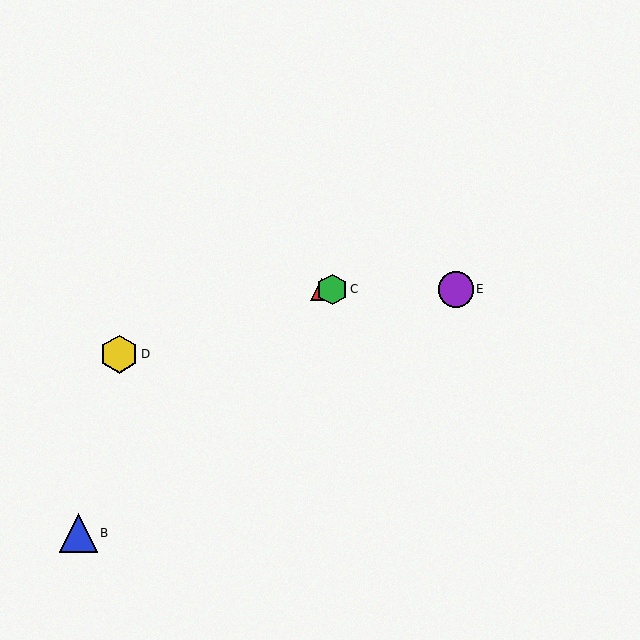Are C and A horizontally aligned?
Yes, both are at y≈289.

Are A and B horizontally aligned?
No, A is at y≈289 and B is at y≈533.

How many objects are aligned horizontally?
3 objects (A, C, E) are aligned horizontally.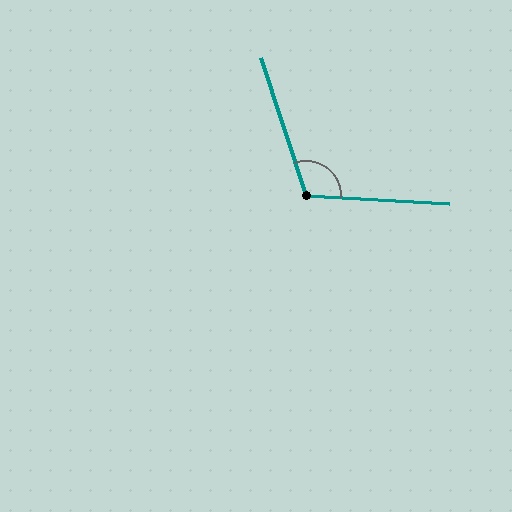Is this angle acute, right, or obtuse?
It is obtuse.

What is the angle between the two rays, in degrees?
Approximately 111 degrees.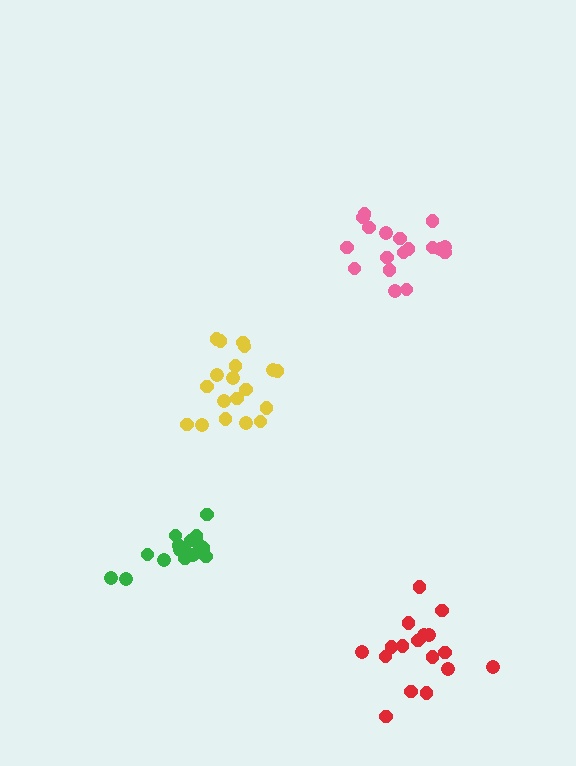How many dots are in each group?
Group 1: 18 dots, Group 2: 17 dots, Group 3: 19 dots, Group 4: 17 dots (71 total).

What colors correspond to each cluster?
The clusters are colored: pink, green, yellow, red.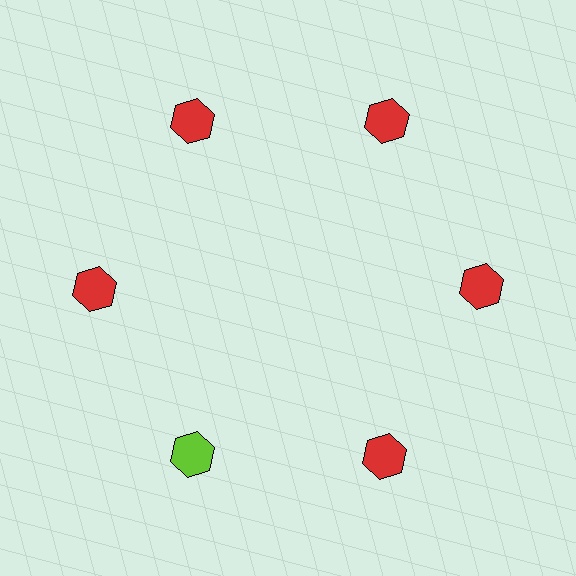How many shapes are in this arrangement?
There are 6 shapes arranged in a ring pattern.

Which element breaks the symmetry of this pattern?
The lime hexagon at roughly the 7 o'clock position breaks the symmetry. All other shapes are red hexagons.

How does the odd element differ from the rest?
It has a different color: lime instead of red.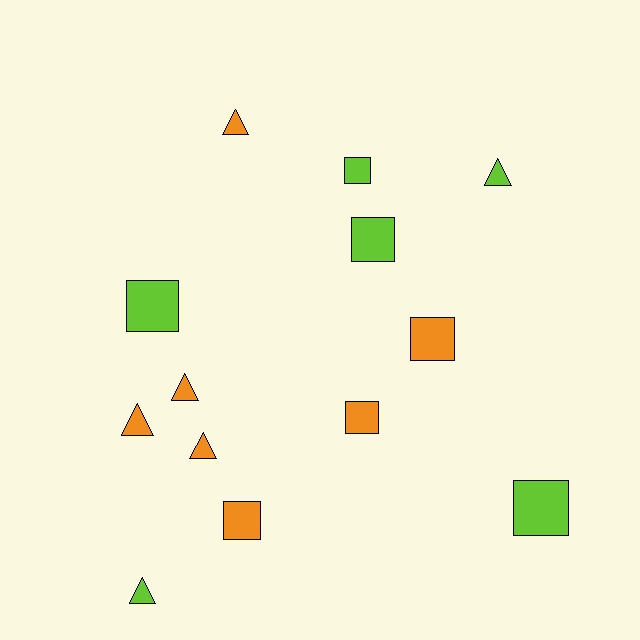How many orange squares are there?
There are 3 orange squares.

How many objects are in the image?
There are 13 objects.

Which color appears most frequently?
Orange, with 7 objects.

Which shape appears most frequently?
Square, with 7 objects.